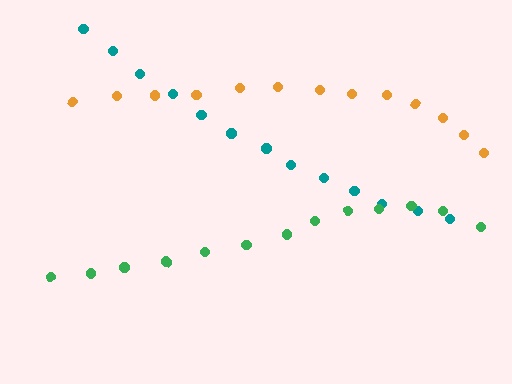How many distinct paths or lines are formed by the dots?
There are 3 distinct paths.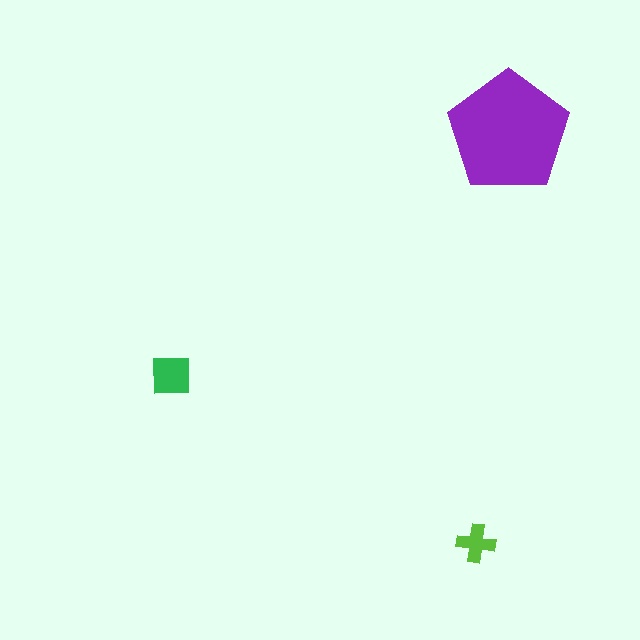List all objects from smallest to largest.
The lime cross, the green square, the purple pentagon.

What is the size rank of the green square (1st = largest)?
2nd.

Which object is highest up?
The purple pentagon is topmost.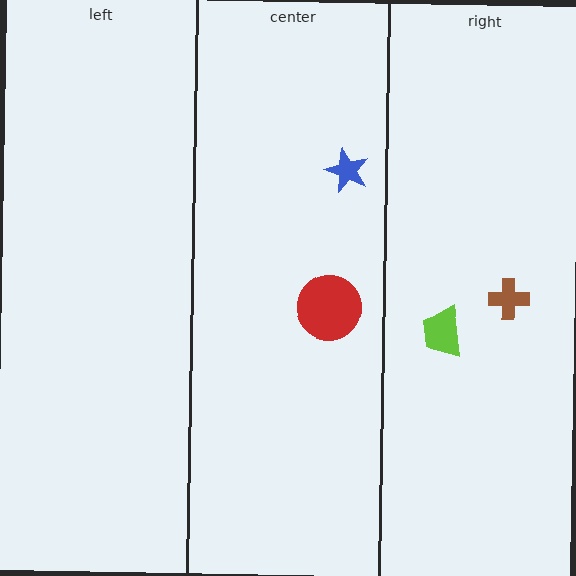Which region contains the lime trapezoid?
The right region.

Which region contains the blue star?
The center region.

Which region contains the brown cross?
The right region.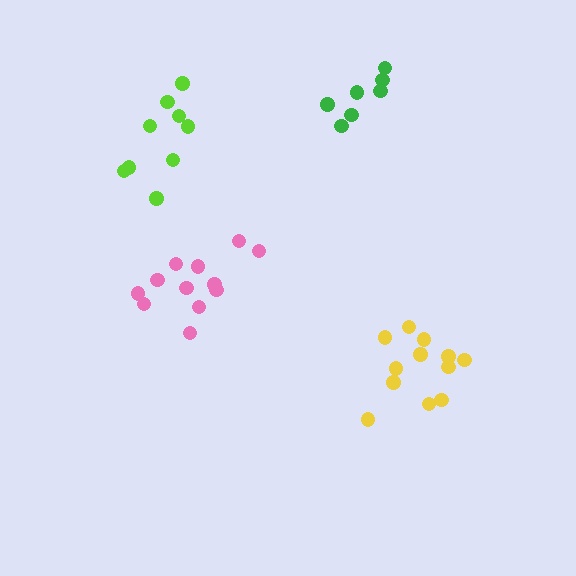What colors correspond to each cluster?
The clusters are colored: lime, yellow, pink, green.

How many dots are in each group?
Group 1: 9 dots, Group 2: 12 dots, Group 3: 12 dots, Group 4: 7 dots (40 total).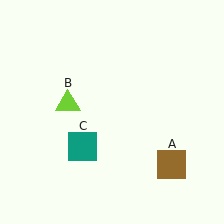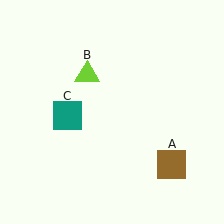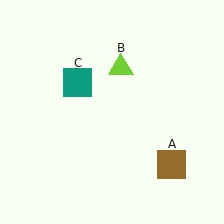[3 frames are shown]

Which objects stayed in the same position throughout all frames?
Brown square (object A) remained stationary.